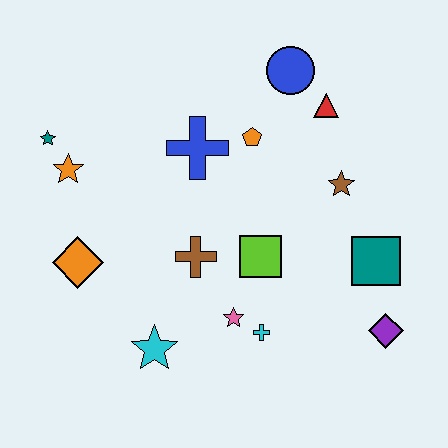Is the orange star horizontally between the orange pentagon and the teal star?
Yes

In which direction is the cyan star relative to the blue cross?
The cyan star is below the blue cross.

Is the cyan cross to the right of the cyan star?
Yes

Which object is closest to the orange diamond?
The orange star is closest to the orange diamond.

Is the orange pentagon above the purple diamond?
Yes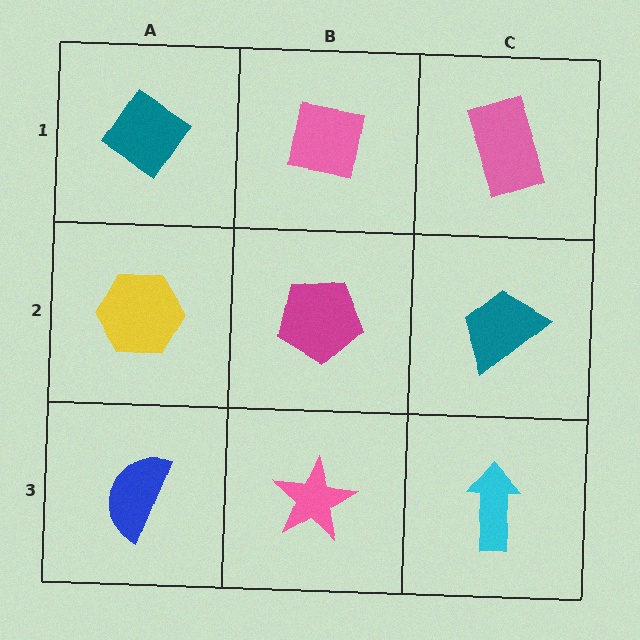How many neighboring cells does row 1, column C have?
2.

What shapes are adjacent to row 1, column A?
A yellow hexagon (row 2, column A), a pink square (row 1, column B).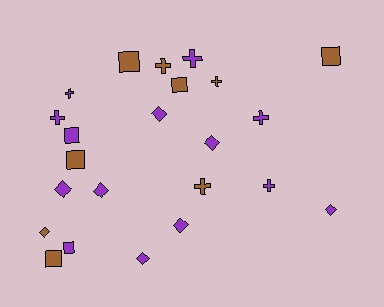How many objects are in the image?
There are 23 objects.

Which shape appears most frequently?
Diamond, with 8 objects.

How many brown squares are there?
There are 5 brown squares.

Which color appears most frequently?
Purple, with 14 objects.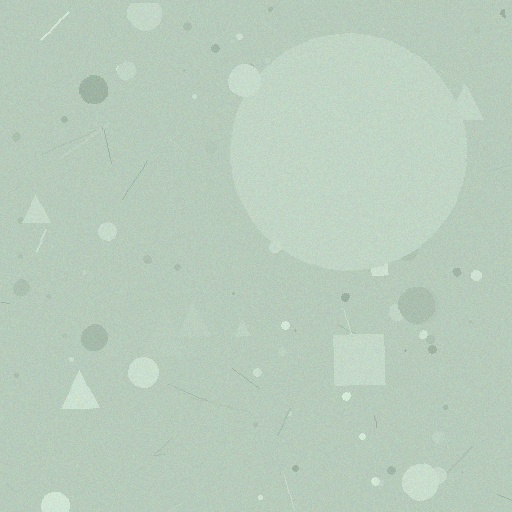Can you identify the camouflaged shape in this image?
The camouflaged shape is a circle.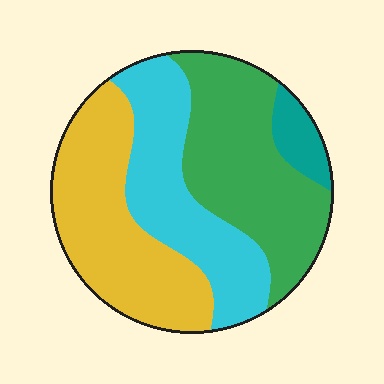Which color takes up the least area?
Teal, at roughly 5%.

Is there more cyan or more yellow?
Yellow.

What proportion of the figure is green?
Green covers 33% of the figure.